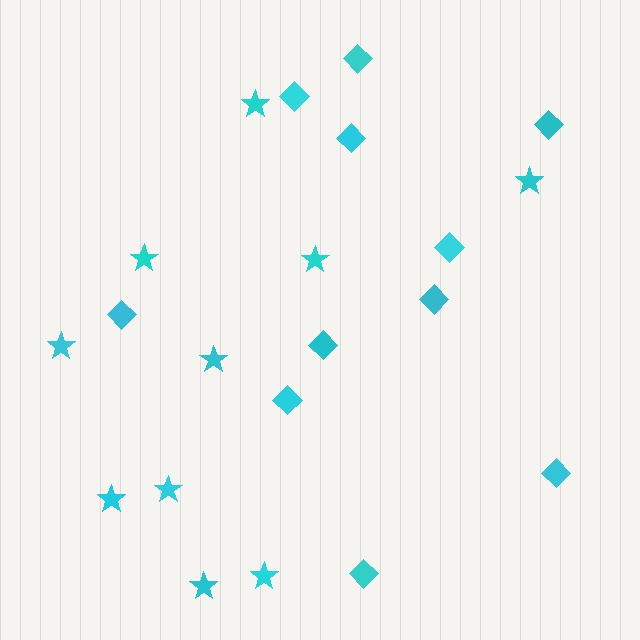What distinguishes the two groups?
There are 2 groups: one group of diamonds (11) and one group of stars (10).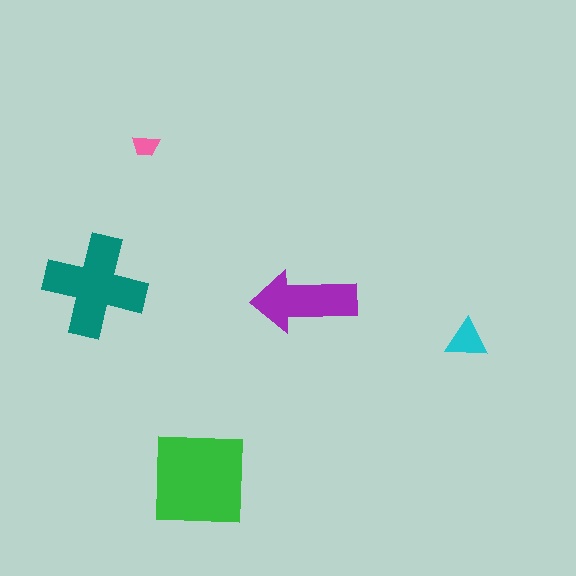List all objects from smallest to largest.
The pink trapezoid, the cyan triangle, the purple arrow, the teal cross, the green square.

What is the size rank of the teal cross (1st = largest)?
2nd.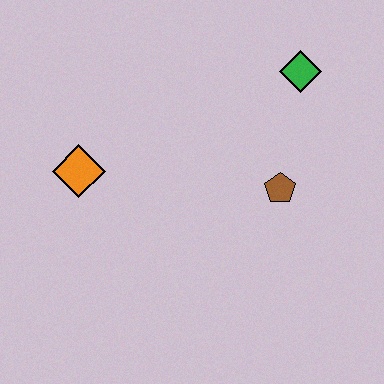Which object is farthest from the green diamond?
The orange diamond is farthest from the green diamond.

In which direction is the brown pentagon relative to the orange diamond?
The brown pentagon is to the right of the orange diamond.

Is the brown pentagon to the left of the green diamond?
Yes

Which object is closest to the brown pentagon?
The green diamond is closest to the brown pentagon.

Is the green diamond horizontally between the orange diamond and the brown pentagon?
No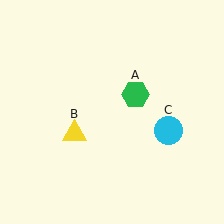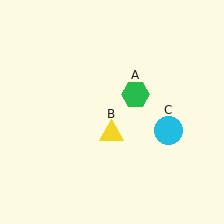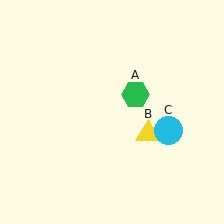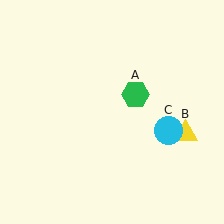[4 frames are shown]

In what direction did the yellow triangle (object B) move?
The yellow triangle (object B) moved right.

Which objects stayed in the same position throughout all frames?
Green hexagon (object A) and cyan circle (object C) remained stationary.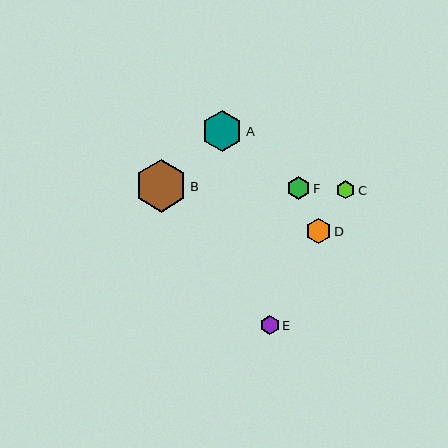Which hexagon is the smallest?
Hexagon C is the smallest with a size of approximately 18 pixels.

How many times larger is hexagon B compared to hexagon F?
Hexagon B is approximately 2.3 times the size of hexagon F.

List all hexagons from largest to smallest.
From largest to smallest: B, A, D, F, E, C.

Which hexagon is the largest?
Hexagon B is the largest with a size of approximately 53 pixels.